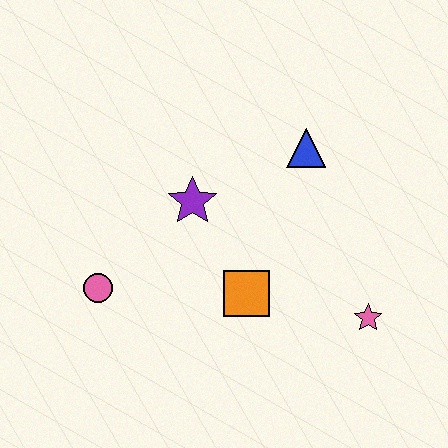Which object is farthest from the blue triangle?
The pink circle is farthest from the blue triangle.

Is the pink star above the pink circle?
No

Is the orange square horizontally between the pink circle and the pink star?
Yes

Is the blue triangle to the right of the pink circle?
Yes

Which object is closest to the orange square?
The purple star is closest to the orange square.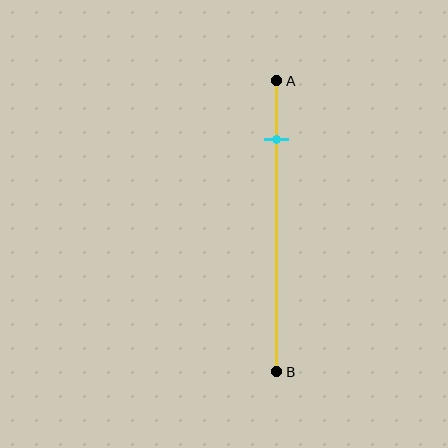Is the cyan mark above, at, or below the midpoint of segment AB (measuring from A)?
The cyan mark is above the midpoint of segment AB.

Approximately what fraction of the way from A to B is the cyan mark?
The cyan mark is approximately 20% of the way from A to B.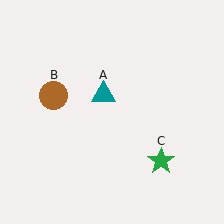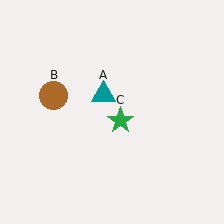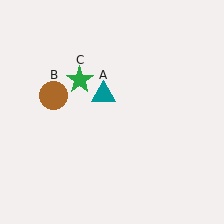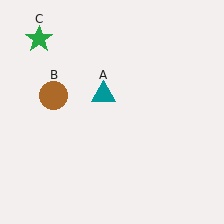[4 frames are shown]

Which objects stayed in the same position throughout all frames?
Teal triangle (object A) and brown circle (object B) remained stationary.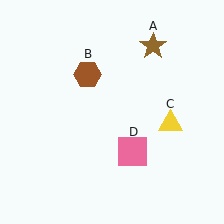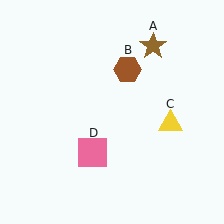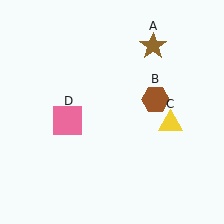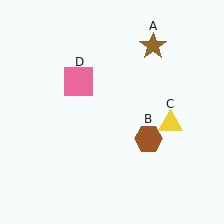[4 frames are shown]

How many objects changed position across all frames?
2 objects changed position: brown hexagon (object B), pink square (object D).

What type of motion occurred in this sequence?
The brown hexagon (object B), pink square (object D) rotated clockwise around the center of the scene.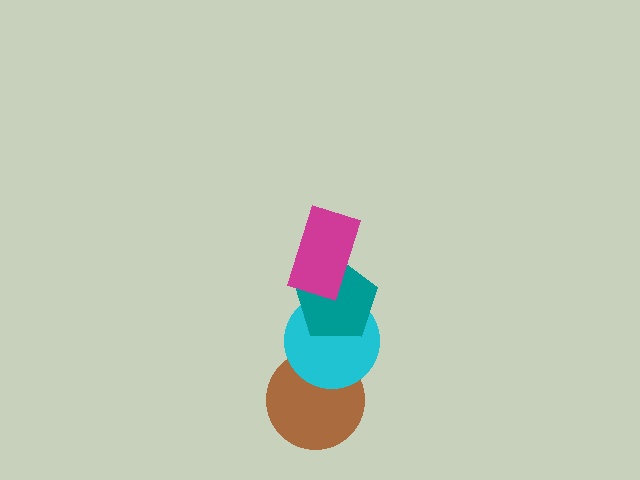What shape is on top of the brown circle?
The cyan circle is on top of the brown circle.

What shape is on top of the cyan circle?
The teal pentagon is on top of the cyan circle.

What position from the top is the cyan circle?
The cyan circle is 3rd from the top.